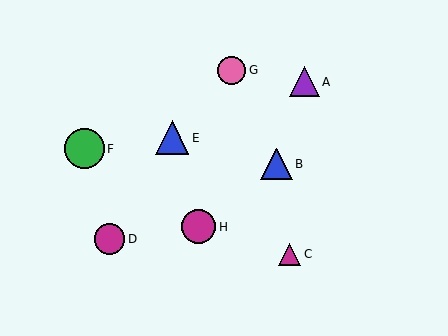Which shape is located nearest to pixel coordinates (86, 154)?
The green circle (labeled F) at (84, 149) is nearest to that location.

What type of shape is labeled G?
Shape G is a pink circle.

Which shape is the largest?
The green circle (labeled F) is the largest.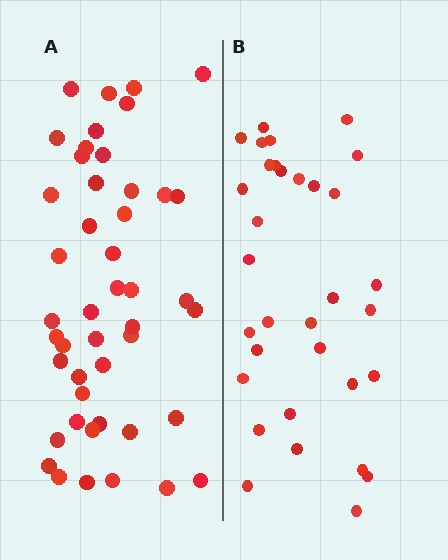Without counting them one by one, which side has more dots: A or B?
Region A (the left region) has more dots.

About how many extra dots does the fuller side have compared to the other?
Region A has approximately 15 more dots than region B.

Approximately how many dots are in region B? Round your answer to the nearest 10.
About 30 dots. (The exact count is 33, which rounds to 30.)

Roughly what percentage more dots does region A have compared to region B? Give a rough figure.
About 40% more.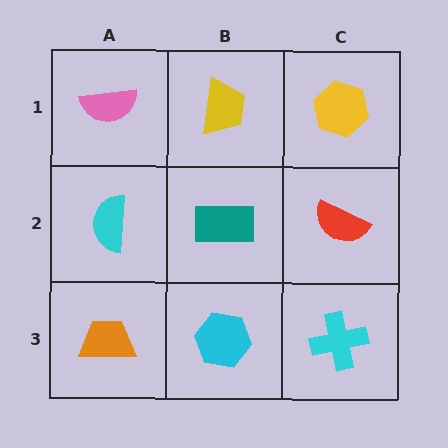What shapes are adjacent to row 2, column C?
A yellow hexagon (row 1, column C), a cyan cross (row 3, column C), a teal rectangle (row 2, column B).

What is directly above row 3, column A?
A cyan semicircle.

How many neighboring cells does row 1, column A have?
2.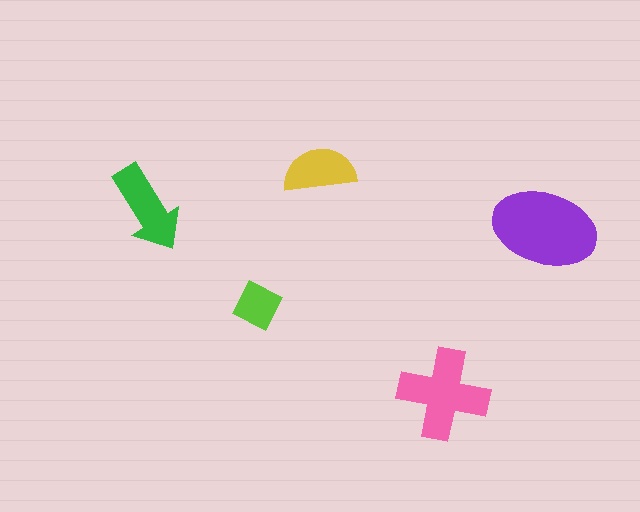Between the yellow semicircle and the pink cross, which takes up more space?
The pink cross.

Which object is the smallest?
The lime diamond.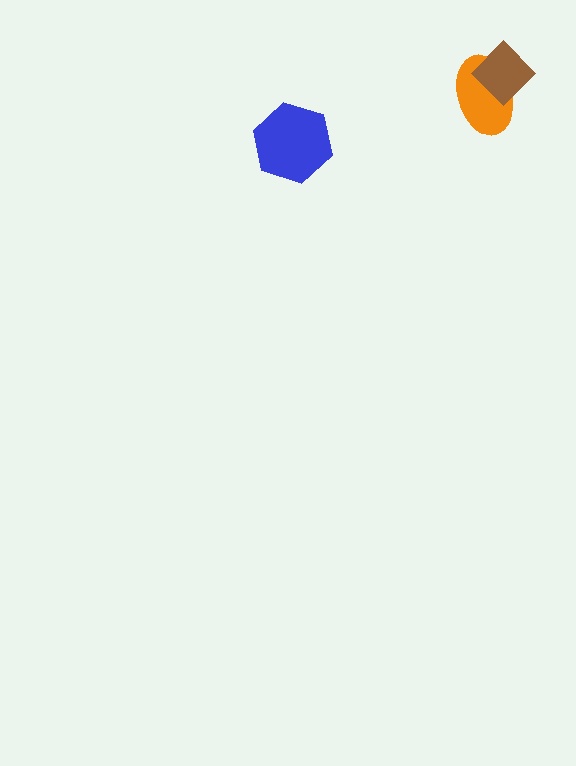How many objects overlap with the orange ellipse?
1 object overlaps with the orange ellipse.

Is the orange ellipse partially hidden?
Yes, it is partially covered by another shape.